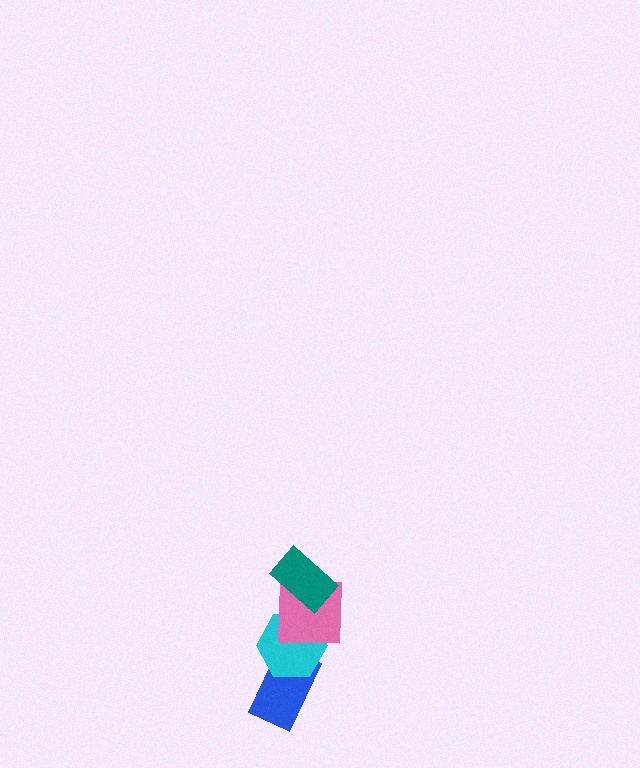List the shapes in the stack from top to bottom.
From top to bottom: the teal rectangle, the pink square, the cyan hexagon, the blue rectangle.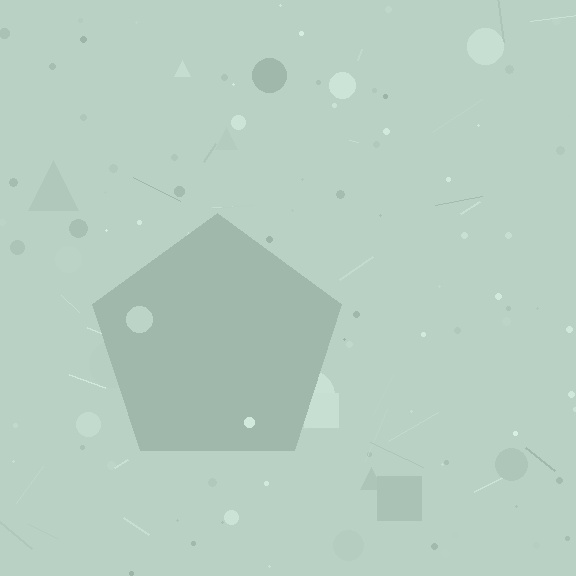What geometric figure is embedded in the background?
A pentagon is embedded in the background.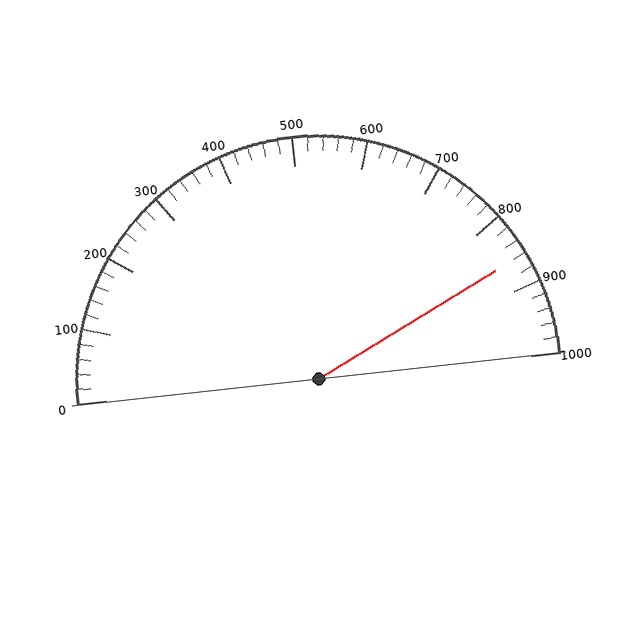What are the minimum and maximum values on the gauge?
The gauge ranges from 0 to 1000.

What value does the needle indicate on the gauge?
The needle indicates approximately 860.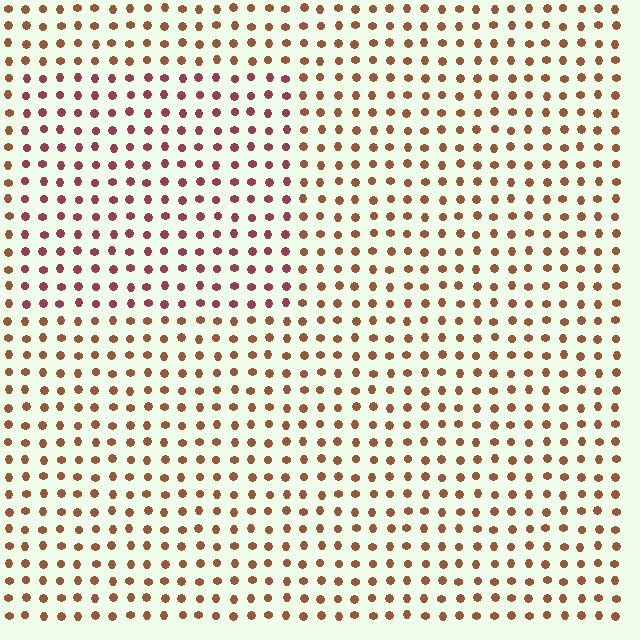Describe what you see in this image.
The image is filled with small brown elements in a uniform arrangement. A rectangle-shaped region is visible where the elements are tinted to a slightly different hue, forming a subtle color boundary.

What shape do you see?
I see a rectangle.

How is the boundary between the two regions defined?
The boundary is defined purely by a slight shift in hue (about 34 degrees). Spacing, size, and orientation are identical on both sides.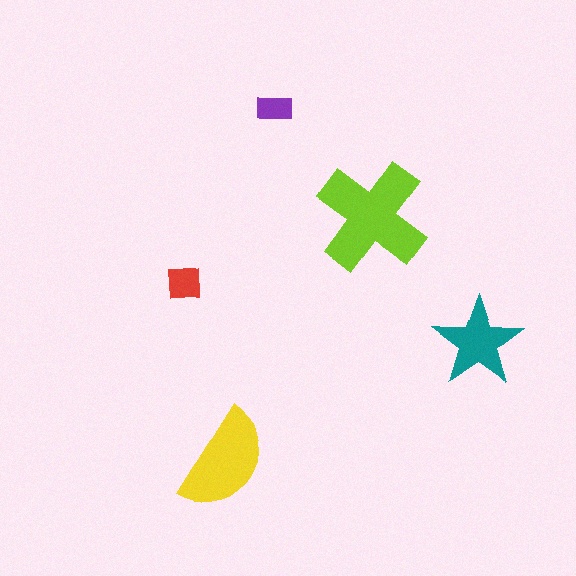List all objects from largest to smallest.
The lime cross, the yellow semicircle, the teal star, the red square, the purple rectangle.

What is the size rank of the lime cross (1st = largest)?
1st.